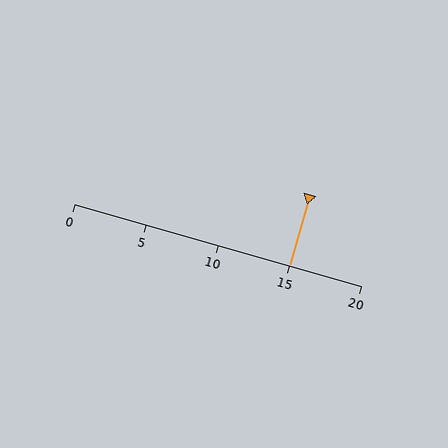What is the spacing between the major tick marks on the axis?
The major ticks are spaced 5 apart.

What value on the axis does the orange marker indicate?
The marker indicates approximately 15.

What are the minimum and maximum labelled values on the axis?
The axis runs from 0 to 20.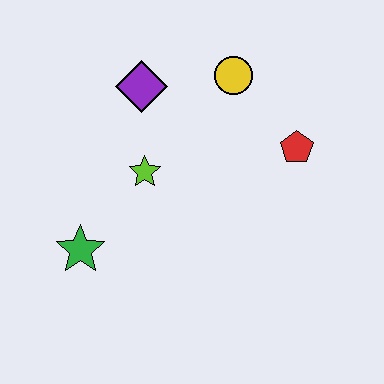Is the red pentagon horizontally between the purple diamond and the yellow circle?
No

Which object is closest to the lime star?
The purple diamond is closest to the lime star.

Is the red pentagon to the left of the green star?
No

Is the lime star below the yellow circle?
Yes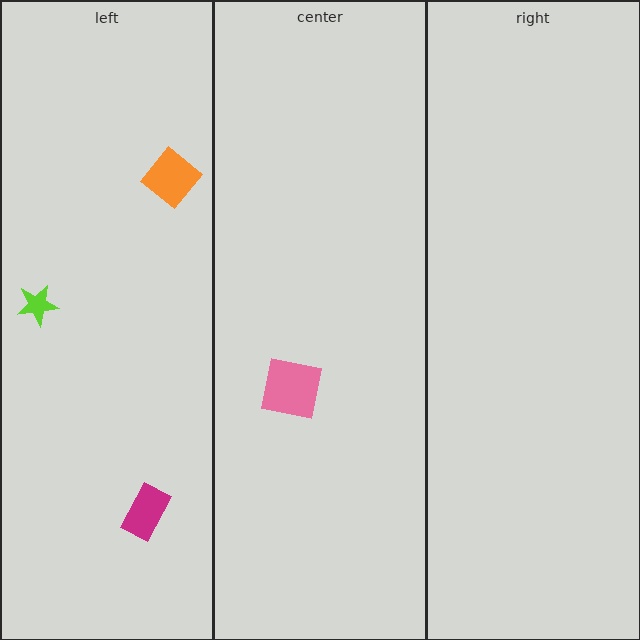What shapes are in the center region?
The pink square.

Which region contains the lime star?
The left region.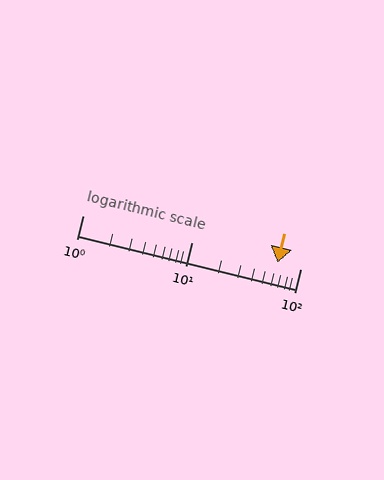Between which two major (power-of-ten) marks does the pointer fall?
The pointer is between 10 and 100.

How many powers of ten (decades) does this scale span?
The scale spans 2 decades, from 1 to 100.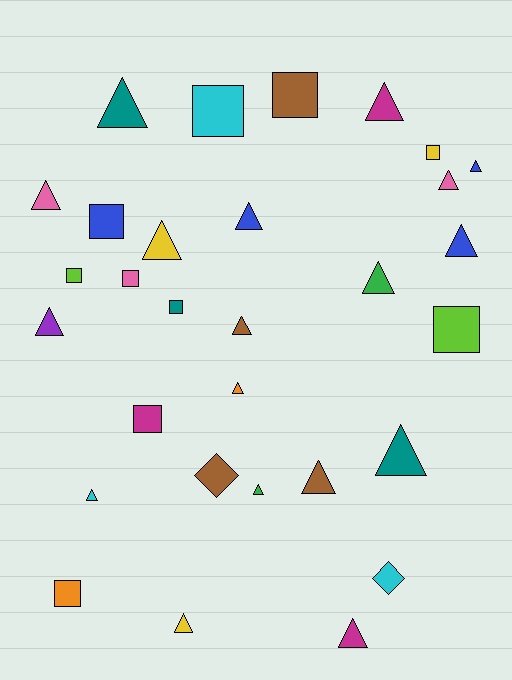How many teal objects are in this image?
There are 3 teal objects.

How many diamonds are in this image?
There are 2 diamonds.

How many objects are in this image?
There are 30 objects.